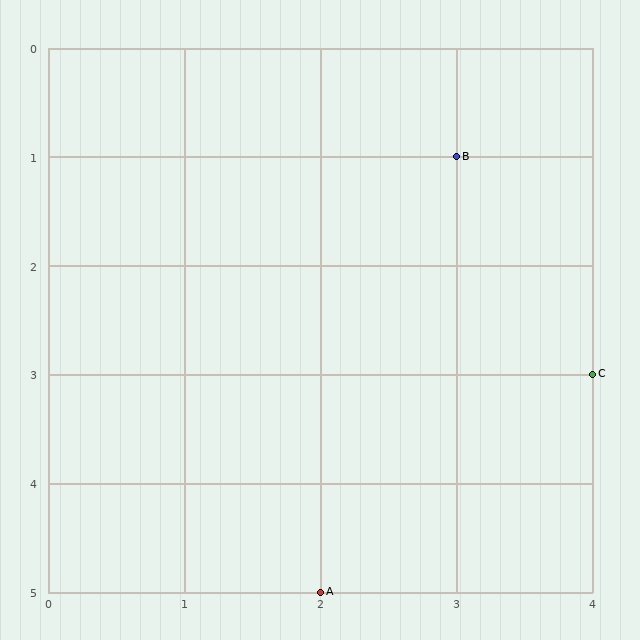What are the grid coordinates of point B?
Point B is at grid coordinates (3, 1).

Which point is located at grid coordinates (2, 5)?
Point A is at (2, 5).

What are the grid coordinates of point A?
Point A is at grid coordinates (2, 5).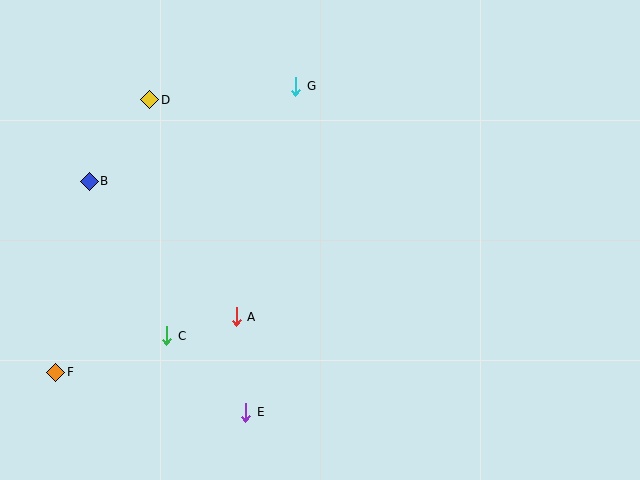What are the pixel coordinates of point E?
Point E is at (246, 412).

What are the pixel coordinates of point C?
Point C is at (167, 336).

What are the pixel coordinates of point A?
Point A is at (236, 317).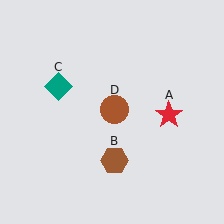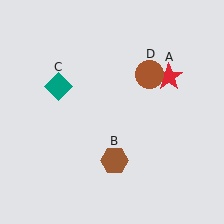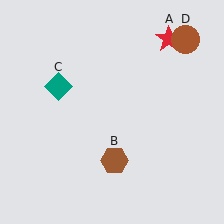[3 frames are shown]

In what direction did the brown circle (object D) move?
The brown circle (object D) moved up and to the right.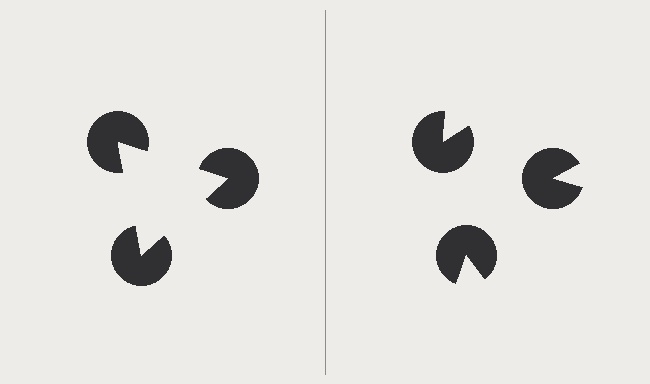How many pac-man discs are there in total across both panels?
6 — 3 on each side.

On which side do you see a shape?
An illusory triangle appears on the left side. On the right side the wedge cuts are rotated, so no coherent shape forms.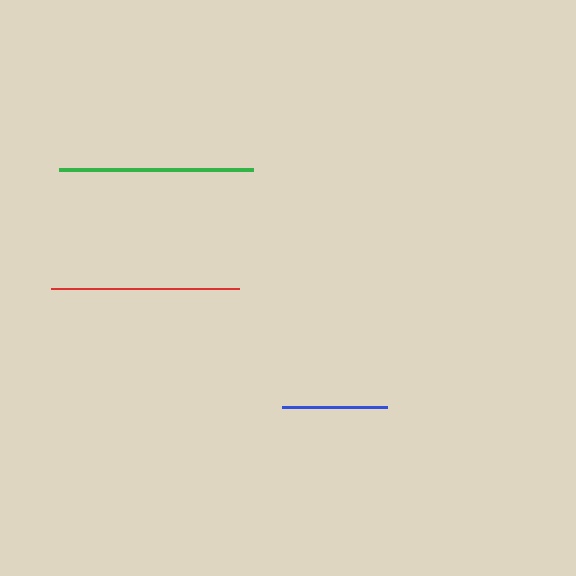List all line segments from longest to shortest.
From longest to shortest: green, red, blue.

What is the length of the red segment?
The red segment is approximately 188 pixels long.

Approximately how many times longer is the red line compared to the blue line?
The red line is approximately 1.8 times the length of the blue line.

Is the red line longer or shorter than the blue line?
The red line is longer than the blue line.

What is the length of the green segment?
The green segment is approximately 194 pixels long.